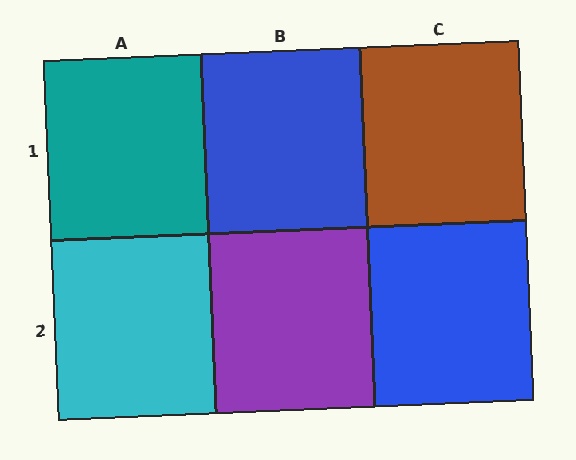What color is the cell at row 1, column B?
Blue.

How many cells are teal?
1 cell is teal.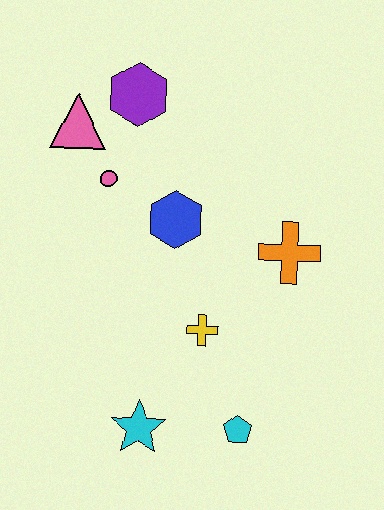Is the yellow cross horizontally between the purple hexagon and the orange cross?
Yes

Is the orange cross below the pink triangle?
Yes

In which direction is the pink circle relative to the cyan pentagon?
The pink circle is above the cyan pentagon.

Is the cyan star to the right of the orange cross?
No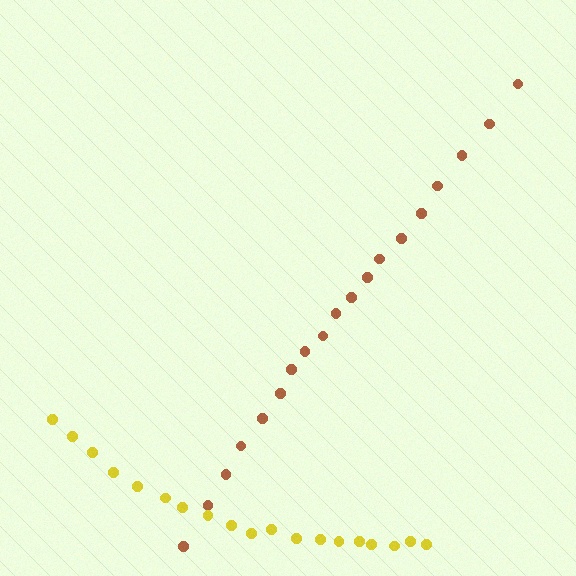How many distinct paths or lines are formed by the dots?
There are 2 distinct paths.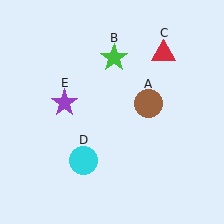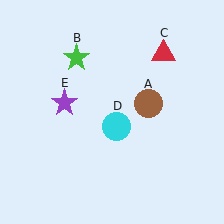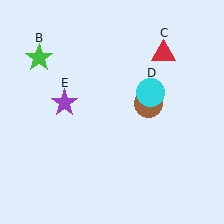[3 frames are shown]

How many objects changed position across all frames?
2 objects changed position: green star (object B), cyan circle (object D).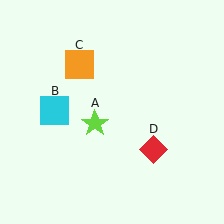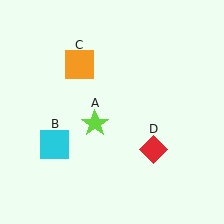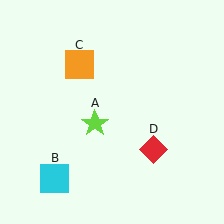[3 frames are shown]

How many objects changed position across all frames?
1 object changed position: cyan square (object B).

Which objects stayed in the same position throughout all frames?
Lime star (object A) and orange square (object C) and red diamond (object D) remained stationary.